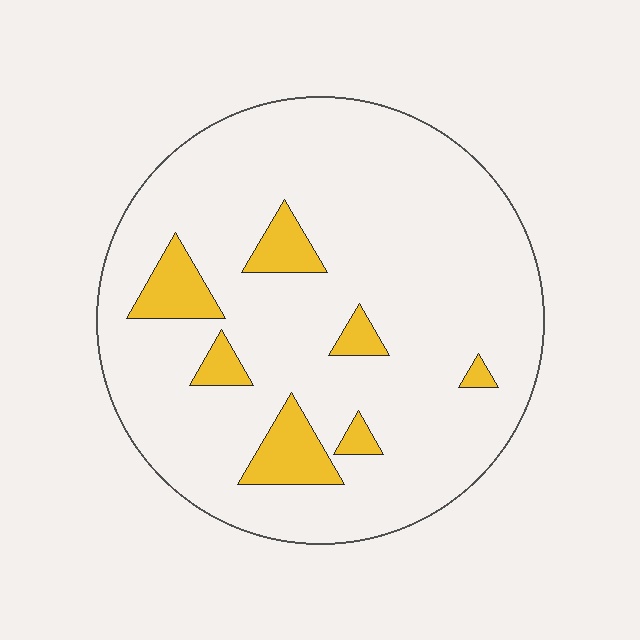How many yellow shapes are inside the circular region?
7.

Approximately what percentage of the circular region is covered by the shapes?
Approximately 10%.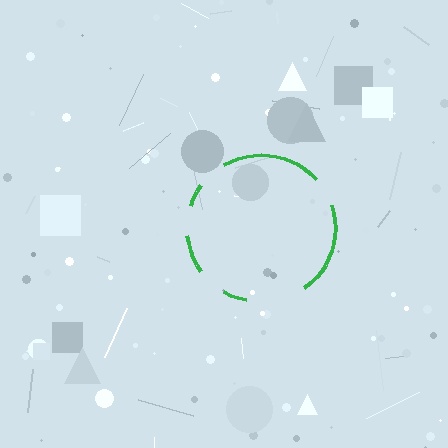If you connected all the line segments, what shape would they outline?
They would outline a circle.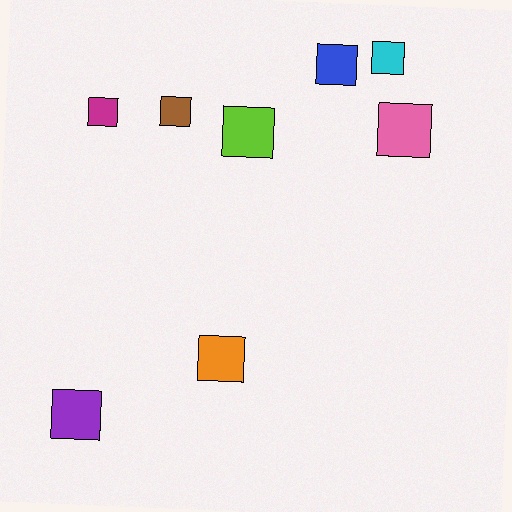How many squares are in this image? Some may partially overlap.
There are 8 squares.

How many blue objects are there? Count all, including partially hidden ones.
There is 1 blue object.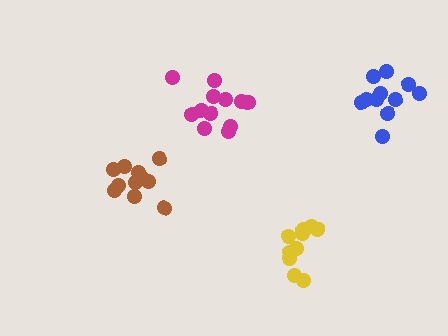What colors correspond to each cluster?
The clusters are colored: magenta, brown, yellow, blue.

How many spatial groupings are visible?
There are 4 spatial groupings.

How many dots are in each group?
Group 1: 12 dots, Group 2: 11 dots, Group 3: 10 dots, Group 4: 11 dots (44 total).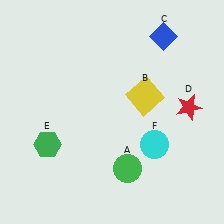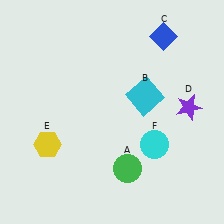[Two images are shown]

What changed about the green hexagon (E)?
In Image 1, E is green. In Image 2, it changed to yellow.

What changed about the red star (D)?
In Image 1, D is red. In Image 2, it changed to purple.